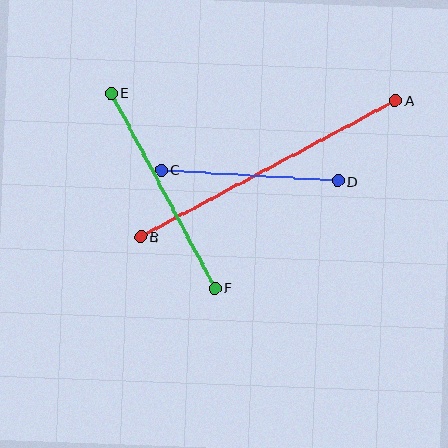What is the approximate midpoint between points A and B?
The midpoint is at approximately (268, 169) pixels.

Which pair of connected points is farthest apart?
Points A and B are farthest apart.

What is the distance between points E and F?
The distance is approximately 221 pixels.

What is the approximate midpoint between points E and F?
The midpoint is at approximately (163, 190) pixels.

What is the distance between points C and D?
The distance is approximately 177 pixels.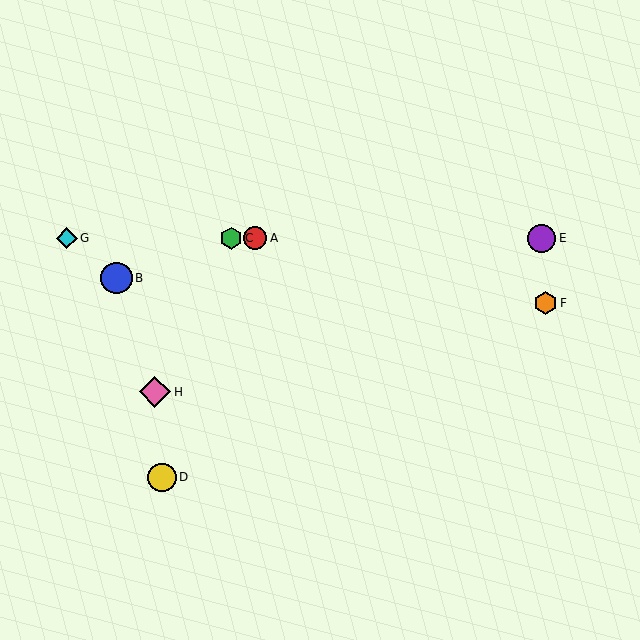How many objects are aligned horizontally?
4 objects (A, C, E, G) are aligned horizontally.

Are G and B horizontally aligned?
No, G is at y≈238 and B is at y≈278.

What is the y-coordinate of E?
Object E is at y≈238.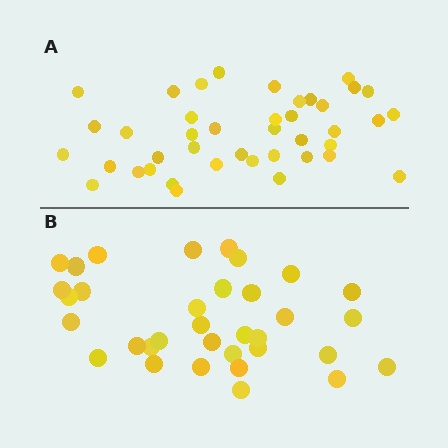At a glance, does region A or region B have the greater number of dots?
Region A (the top region) has more dots.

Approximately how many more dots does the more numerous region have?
Region A has roughly 8 or so more dots than region B.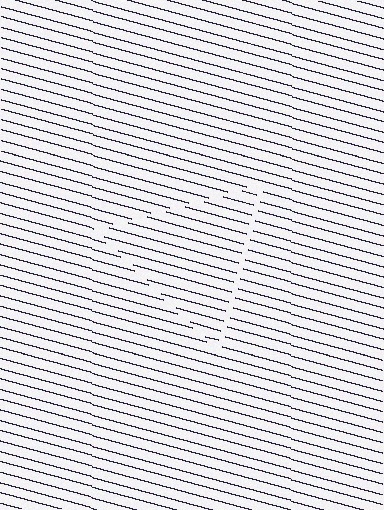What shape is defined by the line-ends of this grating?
An illusory triangle. The interior of the shape contains the same grating, shifted by half a period — the contour is defined by the phase discontinuity where line-ends from the inner and outer gratings abut.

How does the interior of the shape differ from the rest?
The interior of the shape contains the same grating, shifted by half a period — the contour is defined by the phase discontinuity where line-ends from the inner and outer gratings abut.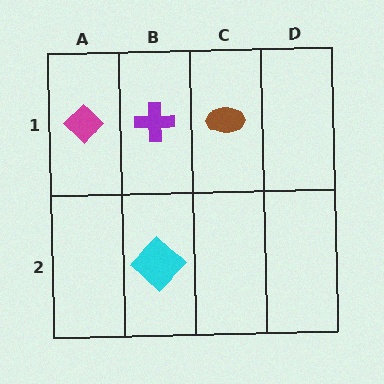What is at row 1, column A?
A magenta diamond.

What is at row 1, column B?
A purple cross.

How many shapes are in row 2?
1 shape.